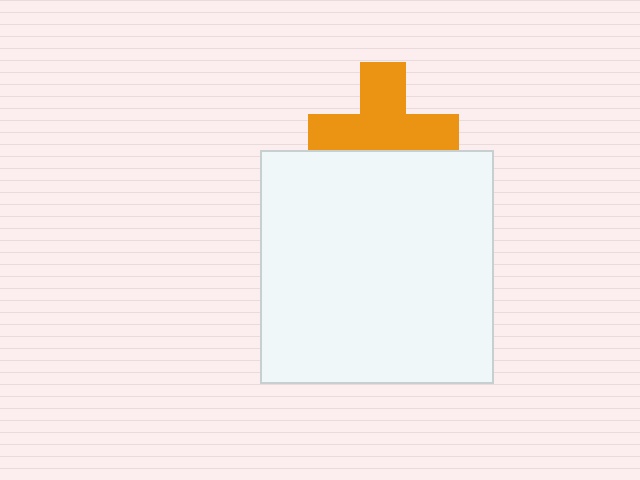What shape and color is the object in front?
The object in front is a white square.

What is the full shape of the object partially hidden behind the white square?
The partially hidden object is an orange cross.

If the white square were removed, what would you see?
You would see the complete orange cross.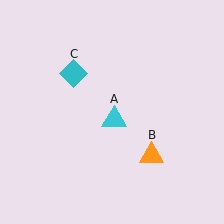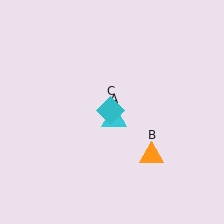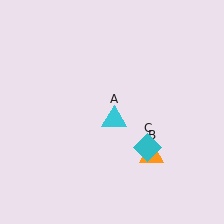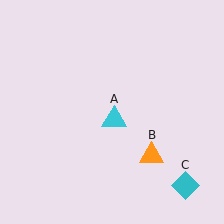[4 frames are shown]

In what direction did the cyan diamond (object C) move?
The cyan diamond (object C) moved down and to the right.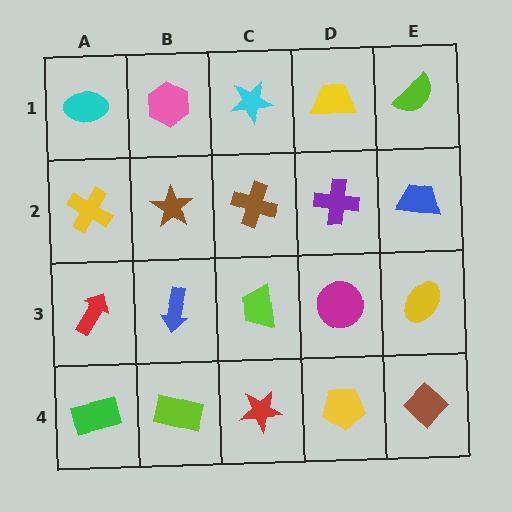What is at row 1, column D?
A yellow trapezoid.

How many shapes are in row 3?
5 shapes.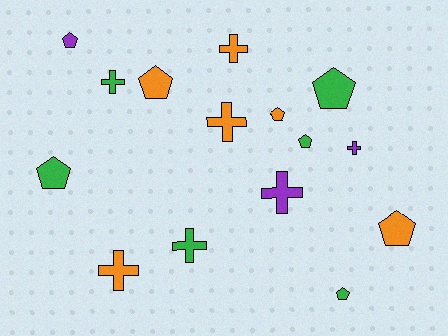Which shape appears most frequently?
Pentagon, with 8 objects.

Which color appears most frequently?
Orange, with 6 objects.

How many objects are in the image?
There are 15 objects.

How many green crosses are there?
There are 2 green crosses.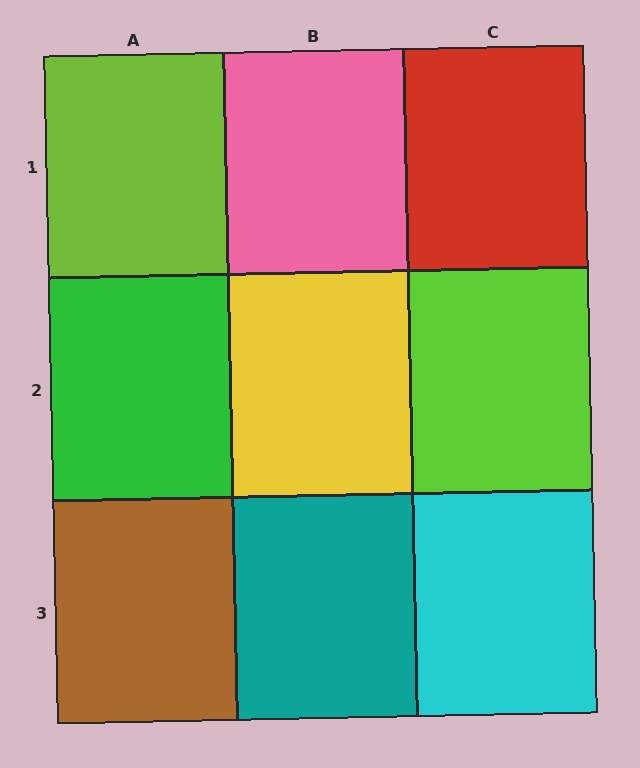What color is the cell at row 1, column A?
Lime.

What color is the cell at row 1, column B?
Pink.